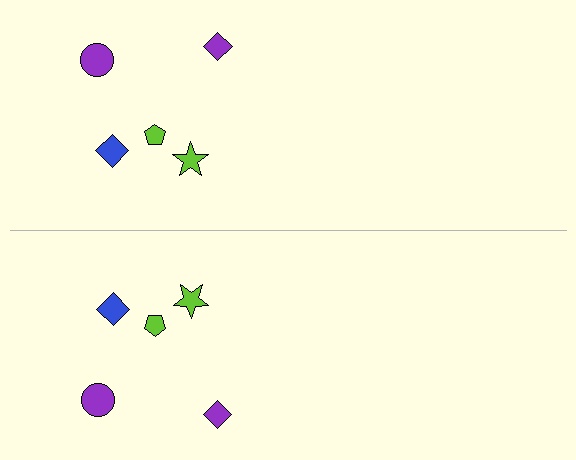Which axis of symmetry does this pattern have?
The pattern has a horizontal axis of symmetry running through the center of the image.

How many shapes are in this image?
There are 10 shapes in this image.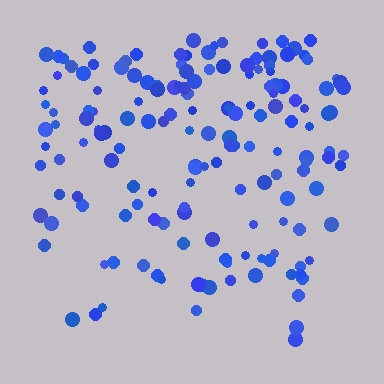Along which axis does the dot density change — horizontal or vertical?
Vertical.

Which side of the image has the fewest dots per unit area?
The bottom.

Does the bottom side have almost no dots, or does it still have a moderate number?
Still a moderate number, just noticeably fewer than the top.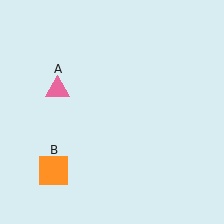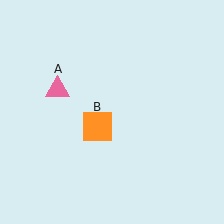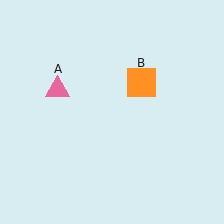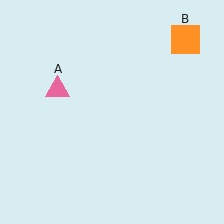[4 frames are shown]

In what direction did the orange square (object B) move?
The orange square (object B) moved up and to the right.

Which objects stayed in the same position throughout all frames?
Pink triangle (object A) remained stationary.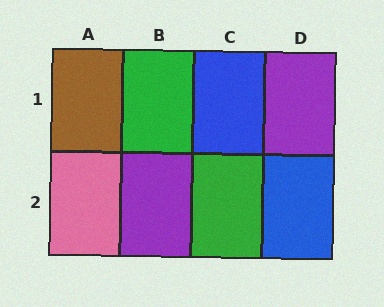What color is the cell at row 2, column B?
Purple.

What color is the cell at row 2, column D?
Blue.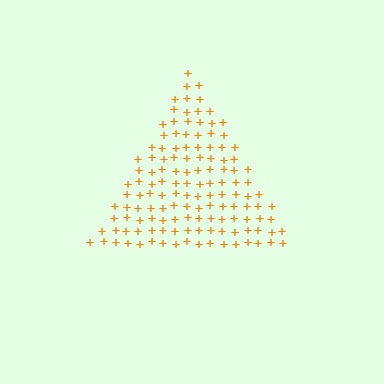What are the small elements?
The small elements are plus signs.